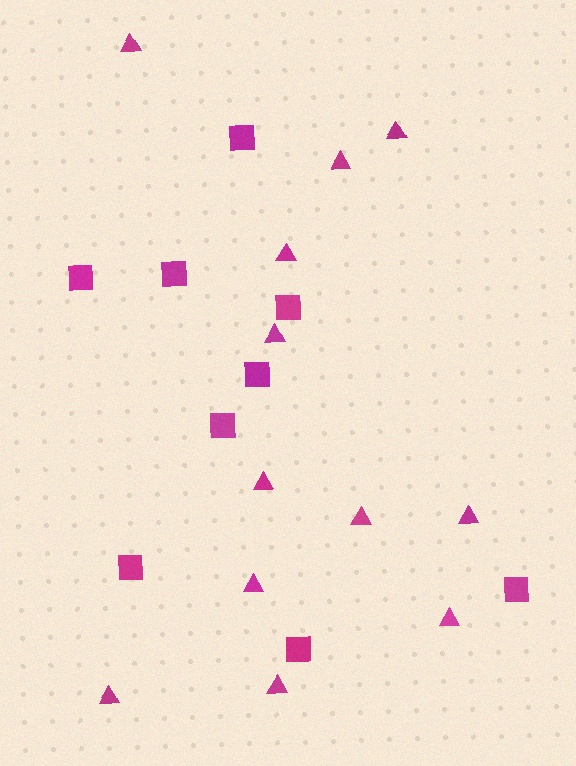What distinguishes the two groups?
There are 2 groups: one group of triangles (12) and one group of squares (9).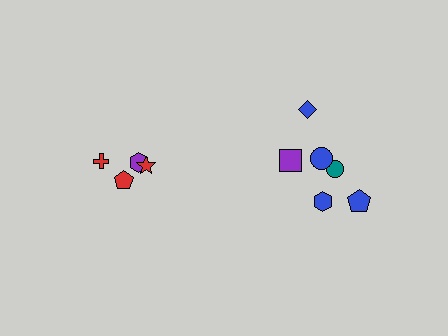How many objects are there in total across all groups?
There are 10 objects.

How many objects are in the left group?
There are 4 objects.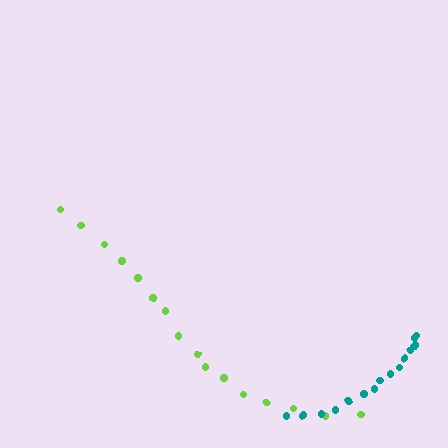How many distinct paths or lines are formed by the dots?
There are 2 distinct paths.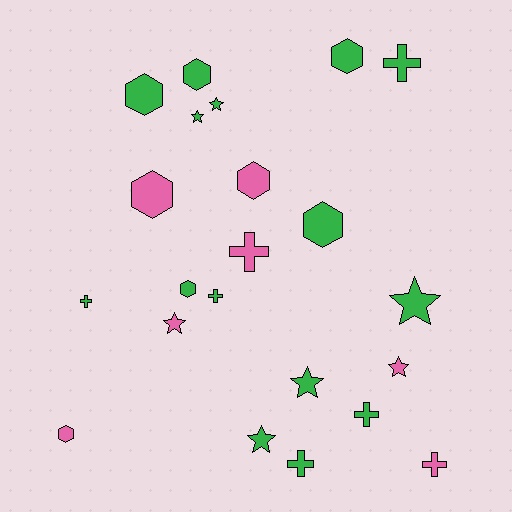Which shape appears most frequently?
Hexagon, with 8 objects.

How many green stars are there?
There are 5 green stars.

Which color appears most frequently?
Green, with 15 objects.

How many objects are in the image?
There are 22 objects.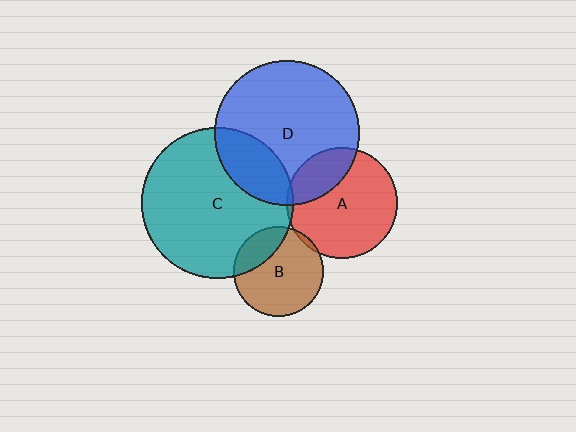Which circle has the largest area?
Circle C (teal).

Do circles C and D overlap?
Yes.